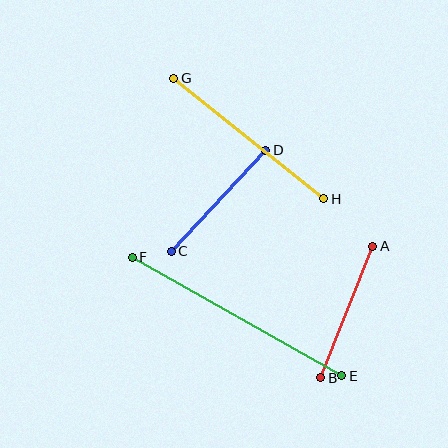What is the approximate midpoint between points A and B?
The midpoint is at approximately (347, 312) pixels.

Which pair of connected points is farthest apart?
Points E and F are farthest apart.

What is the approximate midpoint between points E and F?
The midpoint is at approximately (237, 316) pixels.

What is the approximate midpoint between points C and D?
The midpoint is at approximately (218, 201) pixels.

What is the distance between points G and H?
The distance is approximately 192 pixels.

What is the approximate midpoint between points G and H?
The midpoint is at approximately (249, 138) pixels.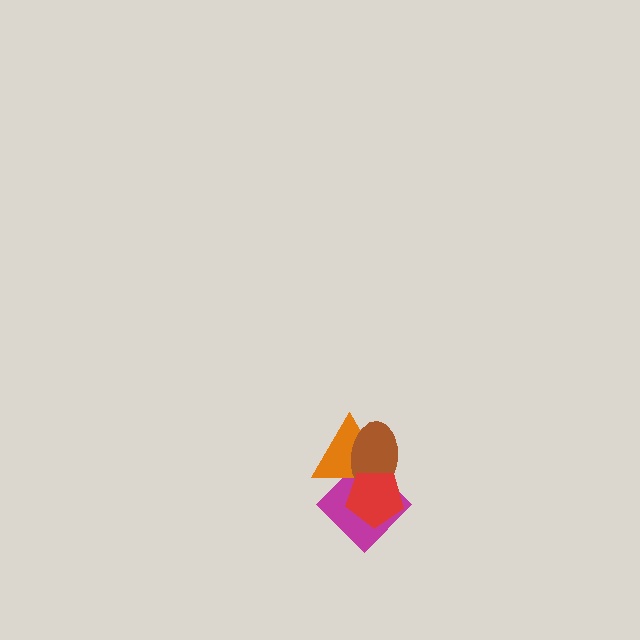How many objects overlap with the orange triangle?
3 objects overlap with the orange triangle.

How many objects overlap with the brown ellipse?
3 objects overlap with the brown ellipse.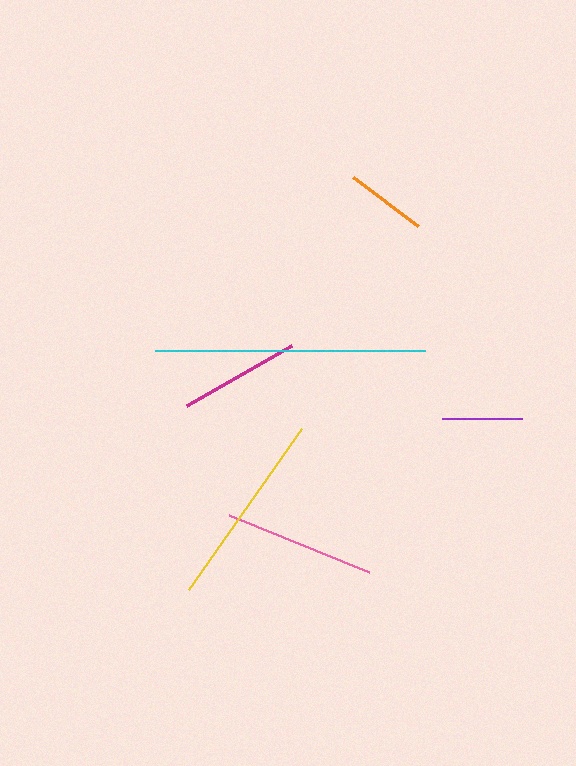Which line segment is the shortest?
The purple line is the shortest at approximately 80 pixels.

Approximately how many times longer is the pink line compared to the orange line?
The pink line is approximately 1.9 times the length of the orange line.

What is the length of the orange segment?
The orange segment is approximately 81 pixels long.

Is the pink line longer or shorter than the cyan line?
The cyan line is longer than the pink line.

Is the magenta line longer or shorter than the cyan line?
The cyan line is longer than the magenta line.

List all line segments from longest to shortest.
From longest to shortest: cyan, yellow, pink, magenta, orange, purple.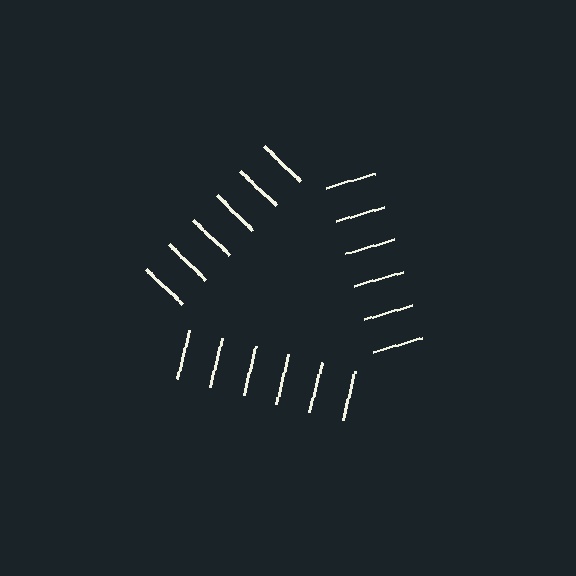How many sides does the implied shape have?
3 sides — the line-ends trace a triangle.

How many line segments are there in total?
18 — 6 along each of the 3 edges.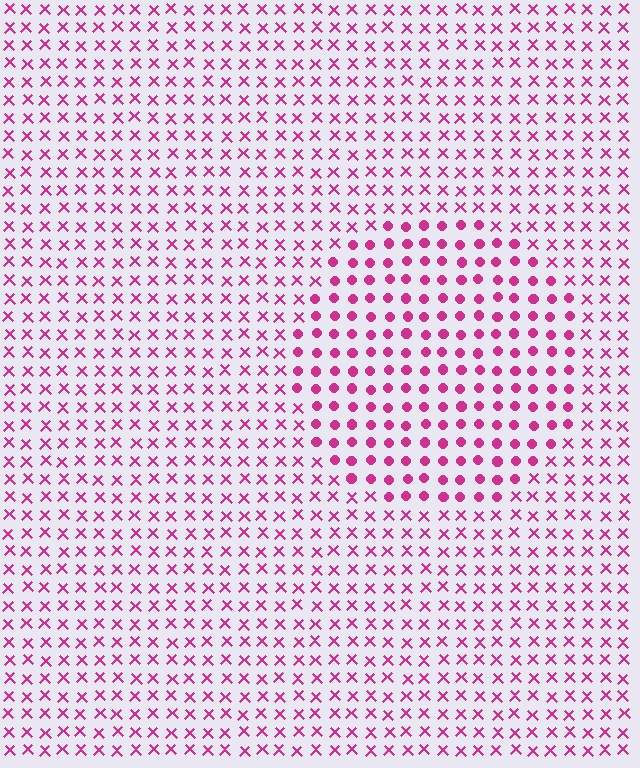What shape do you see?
I see a circle.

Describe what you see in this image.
The image is filled with small magenta elements arranged in a uniform grid. A circle-shaped region contains circles, while the surrounding area contains X marks. The boundary is defined purely by the change in element shape.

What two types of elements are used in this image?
The image uses circles inside the circle region and X marks outside it.